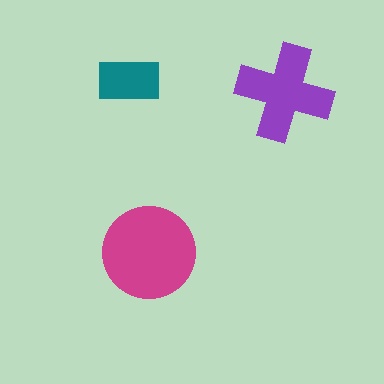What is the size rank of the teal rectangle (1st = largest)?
3rd.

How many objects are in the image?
There are 3 objects in the image.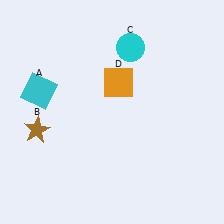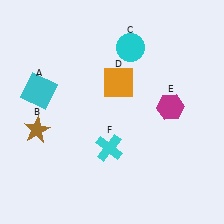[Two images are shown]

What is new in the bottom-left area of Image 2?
A cyan cross (F) was added in the bottom-left area of Image 2.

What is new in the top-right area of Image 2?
A magenta hexagon (E) was added in the top-right area of Image 2.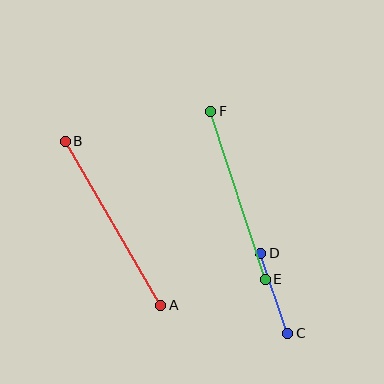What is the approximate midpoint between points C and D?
The midpoint is at approximately (274, 293) pixels.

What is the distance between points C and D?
The distance is approximately 84 pixels.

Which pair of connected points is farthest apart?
Points A and B are farthest apart.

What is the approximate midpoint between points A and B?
The midpoint is at approximately (113, 223) pixels.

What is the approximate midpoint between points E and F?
The midpoint is at approximately (238, 195) pixels.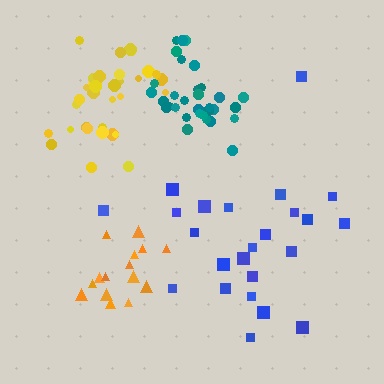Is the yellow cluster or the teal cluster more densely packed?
Teal.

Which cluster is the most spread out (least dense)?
Blue.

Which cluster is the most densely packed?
Teal.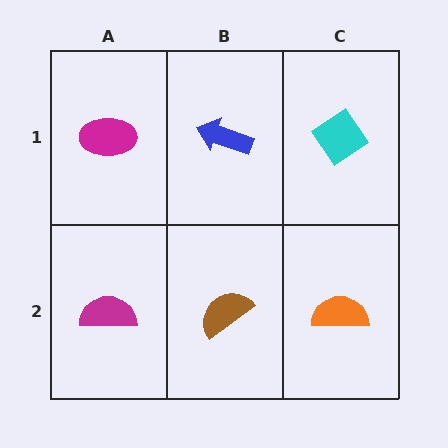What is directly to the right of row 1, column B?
A cyan diamond.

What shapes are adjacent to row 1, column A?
A magenta semicircle (row 2, column A), a blue arrow (row 1, column B).